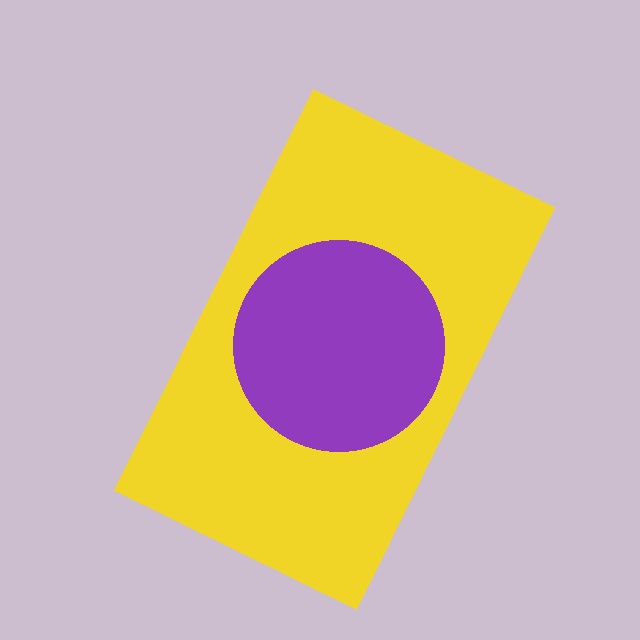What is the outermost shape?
The yellow rectangle.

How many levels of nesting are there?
2.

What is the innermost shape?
The purple circle.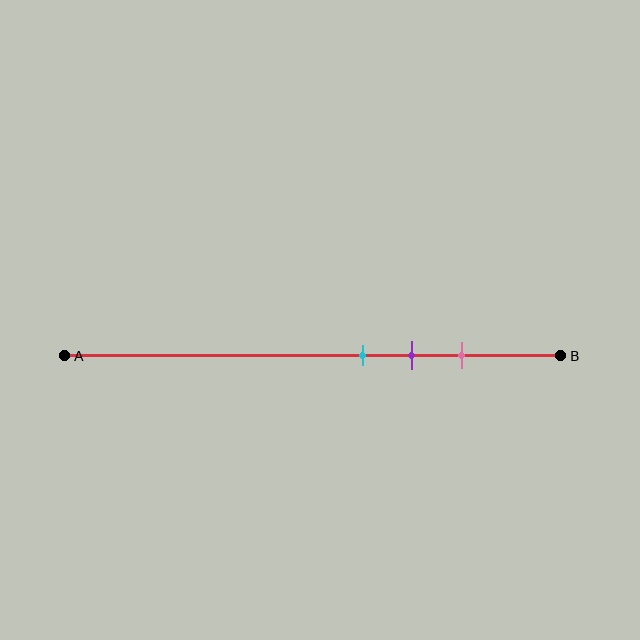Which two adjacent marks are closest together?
The cyan and purple marks are the closest adjacent pair.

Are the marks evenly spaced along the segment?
Yes, the marks are approximately evenly spaced.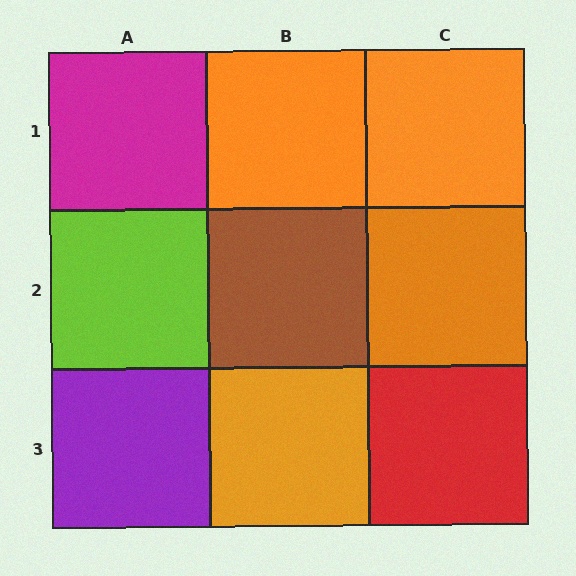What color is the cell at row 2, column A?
Lime.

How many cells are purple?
1 cell is purple.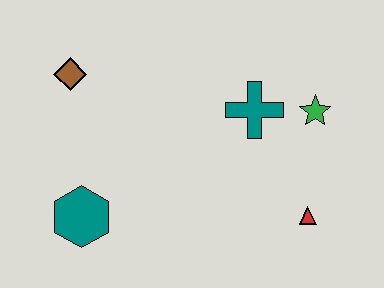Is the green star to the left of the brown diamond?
No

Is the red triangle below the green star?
Yes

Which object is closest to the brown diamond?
The teal hexagon is closest to the brown diamond.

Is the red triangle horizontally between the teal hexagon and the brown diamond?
No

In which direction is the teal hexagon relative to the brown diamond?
The teal hexagon is below the brown diamond.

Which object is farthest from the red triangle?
The brown diamond is farthest from the red triangle.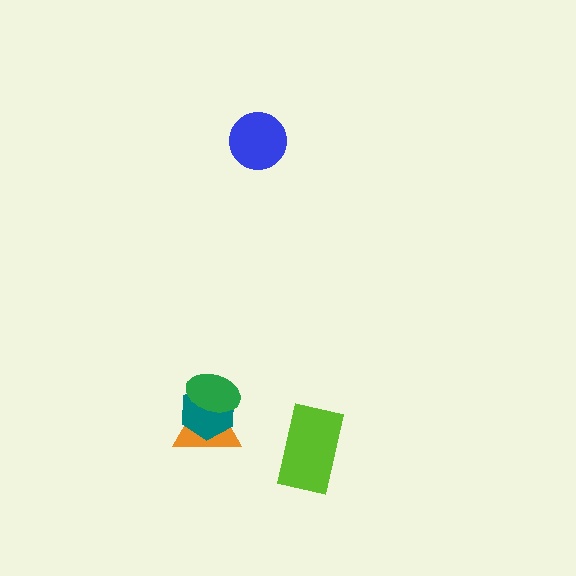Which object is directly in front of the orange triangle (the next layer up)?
The teal hexagon is directly in front of the orange triangle.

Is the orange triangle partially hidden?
Yes, it is partially covered by another shape.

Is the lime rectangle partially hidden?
No, no other shape covers it.